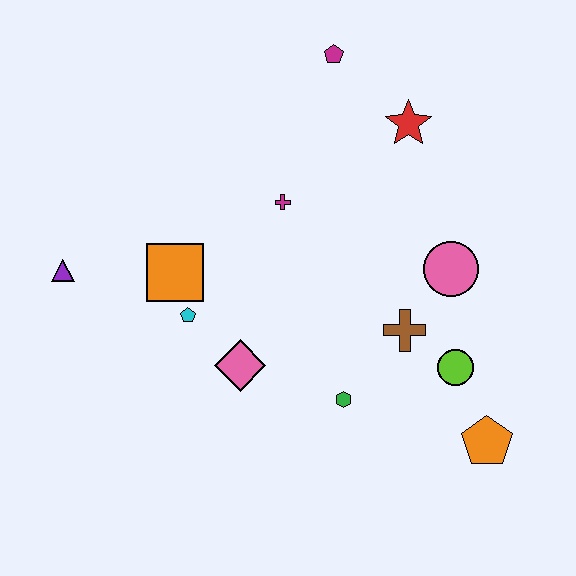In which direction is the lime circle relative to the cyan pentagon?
The lime circle is to the right of the cyan pentagon.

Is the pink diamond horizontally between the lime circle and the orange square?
Yes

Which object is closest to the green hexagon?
The brown cross is closest to the green hexagon.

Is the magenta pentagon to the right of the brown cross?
No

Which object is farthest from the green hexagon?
The magenta pentagon is farthest from the green hexagon.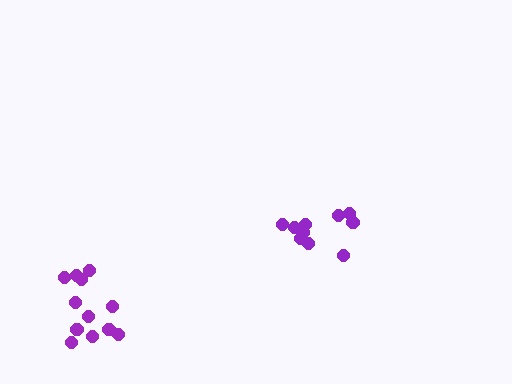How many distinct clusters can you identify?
There are 2 distinct clusters.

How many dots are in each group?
Group 1: 12 dots, Group 2: 10 dots (22 total).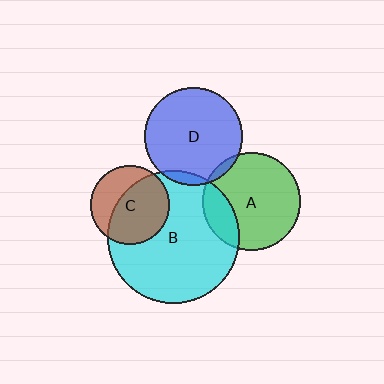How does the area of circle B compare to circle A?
Approximately 1.8 times.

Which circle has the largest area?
Circle B (cyan).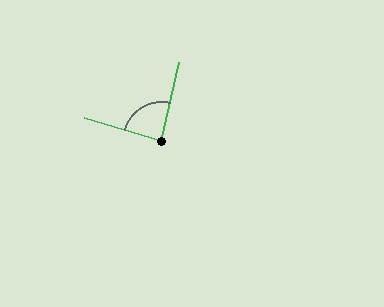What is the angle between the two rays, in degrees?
Approximately 86 degrees.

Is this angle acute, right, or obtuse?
It is approximately a right angle.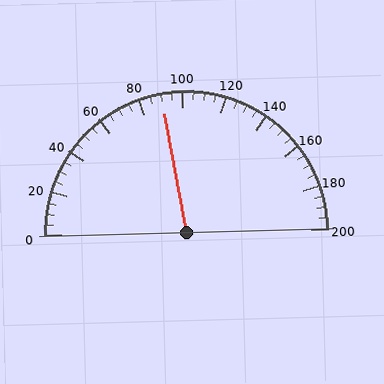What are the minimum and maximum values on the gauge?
The gauge ranges from 0 to 200.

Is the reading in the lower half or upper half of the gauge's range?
The reading is in the lower half of the range (0 to 200).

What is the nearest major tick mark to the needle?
The nearest major tick mark is 80.